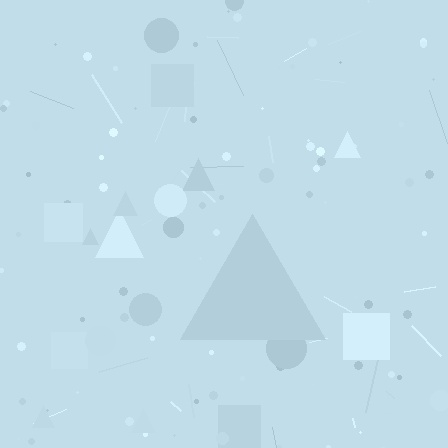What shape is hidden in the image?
A triangle is hidden in the image.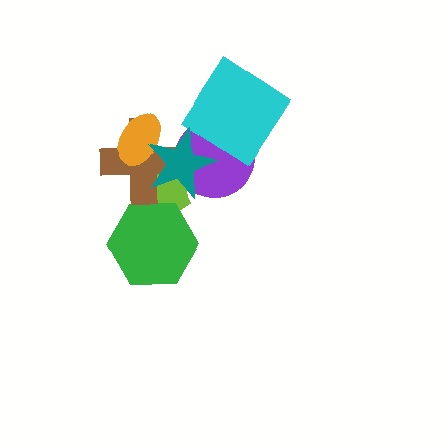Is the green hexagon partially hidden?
No, no other shape covers it.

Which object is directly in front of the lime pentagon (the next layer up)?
The green hexagon is directly in front of the lime pentagon.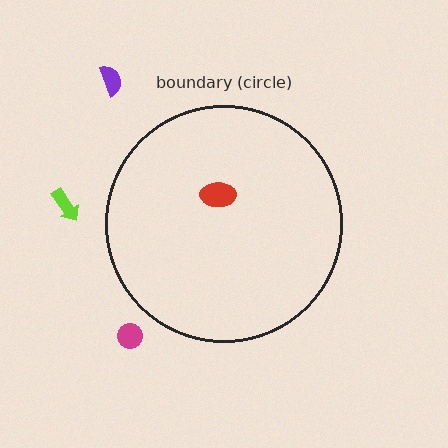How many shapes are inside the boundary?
1 inside, 3 outside.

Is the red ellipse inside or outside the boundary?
Inside.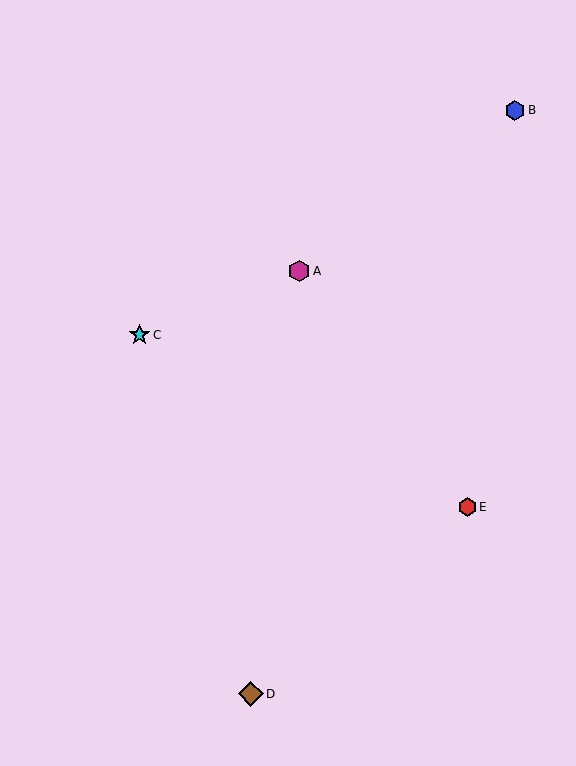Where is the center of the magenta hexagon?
The center of the magenta hexagon is at (299, 271).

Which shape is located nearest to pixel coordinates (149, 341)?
The cyan star (labeled C) at (139, 335) is nearest to that location.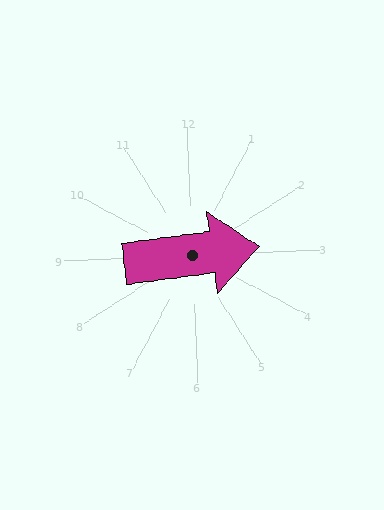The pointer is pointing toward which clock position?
Roughly 3 o'clock.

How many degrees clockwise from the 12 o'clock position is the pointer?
Approximately 85 degrees.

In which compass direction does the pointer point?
East.